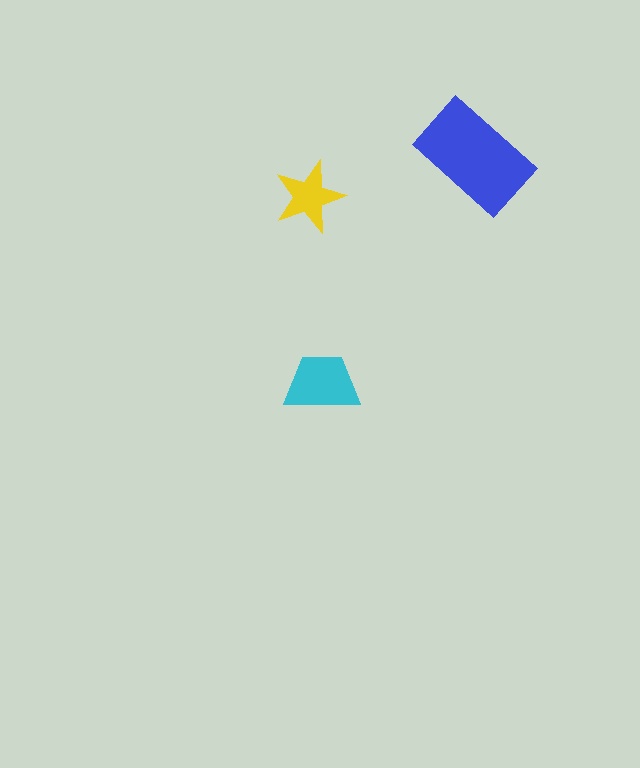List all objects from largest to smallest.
The blue rectangle, the cyan trapezoid, the yellow star.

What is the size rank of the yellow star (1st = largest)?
3rd.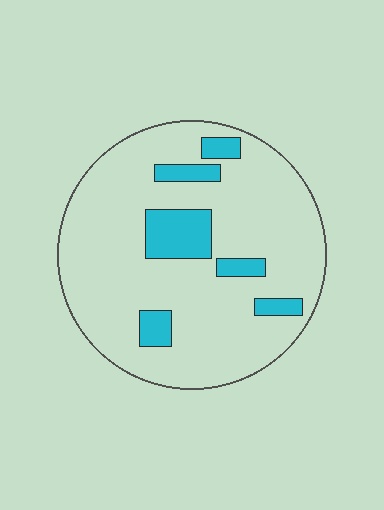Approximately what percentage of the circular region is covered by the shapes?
Approximately 15%.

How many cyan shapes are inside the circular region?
6.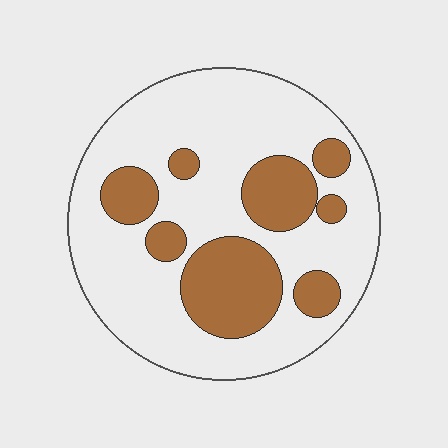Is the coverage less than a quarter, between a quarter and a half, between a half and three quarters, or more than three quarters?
Between a quarter and a half.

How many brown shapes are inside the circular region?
8.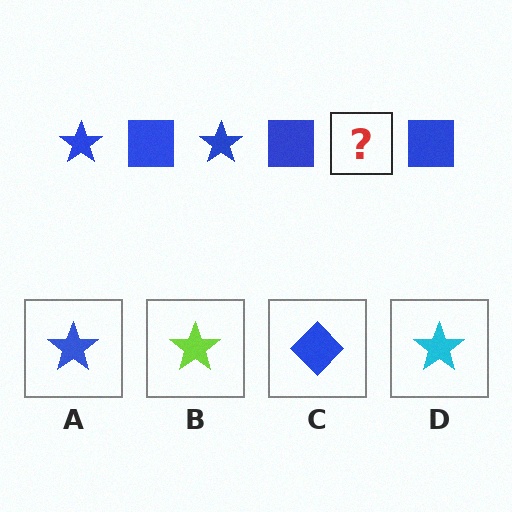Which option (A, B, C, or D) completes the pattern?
A.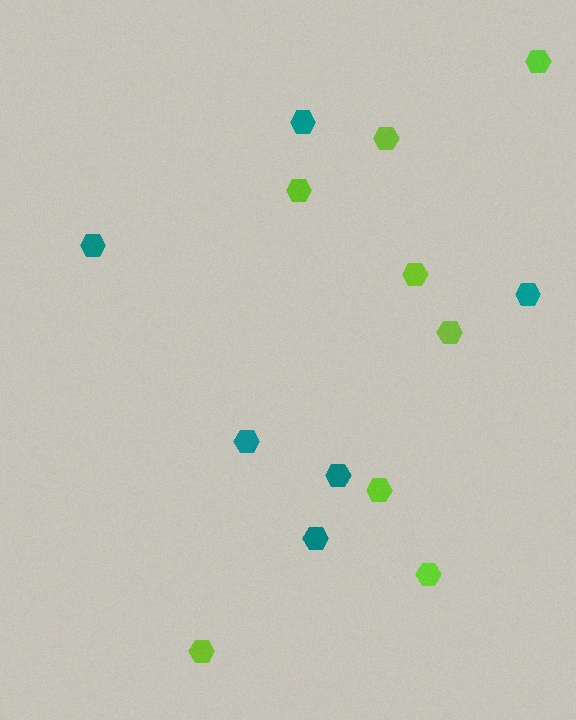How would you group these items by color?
There are 2 groups: one group of teal hexagons (6) and one group of lime hexagons (8).